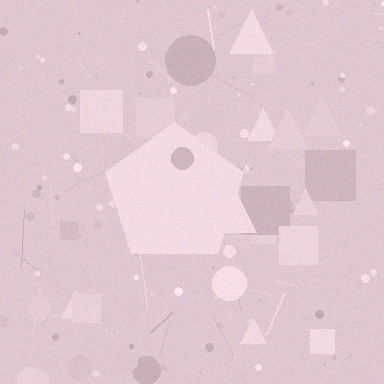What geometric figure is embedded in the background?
A pentagon is embedded in the background.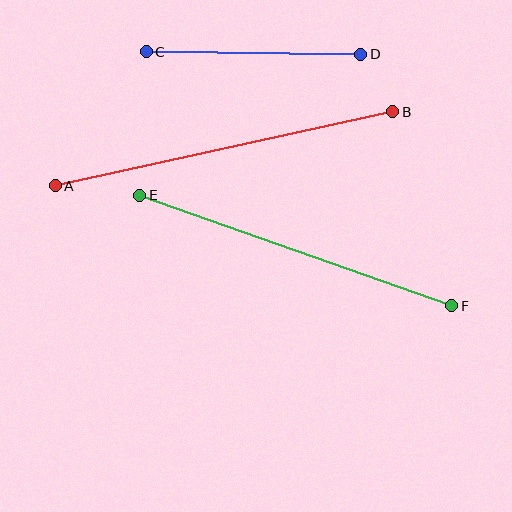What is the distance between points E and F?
The distance is approximately 331 pixels.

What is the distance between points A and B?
The distance is approximately 346 pixels.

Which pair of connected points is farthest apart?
Points A and B are farthest apart.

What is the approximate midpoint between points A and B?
The midpoint is at approximately (224, 149) pixels.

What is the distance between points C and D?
The distance is approximately 214 pixels.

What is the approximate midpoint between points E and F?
The midpoint is at approximately (296, 250) pixels.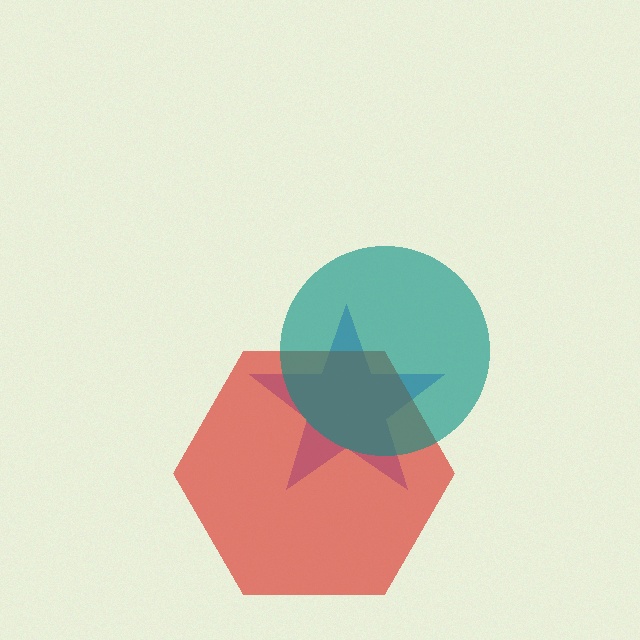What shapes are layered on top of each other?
The layered shapes are: a blue star, a red hexagon, a teal circle.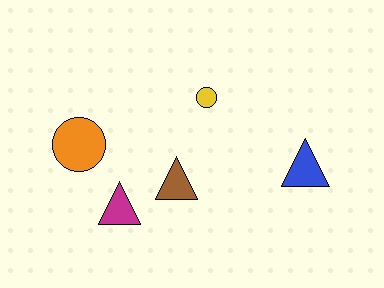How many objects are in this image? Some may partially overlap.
There are 5 objects.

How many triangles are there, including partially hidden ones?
There are 3 triangles.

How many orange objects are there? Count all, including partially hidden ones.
There is 1 orange object.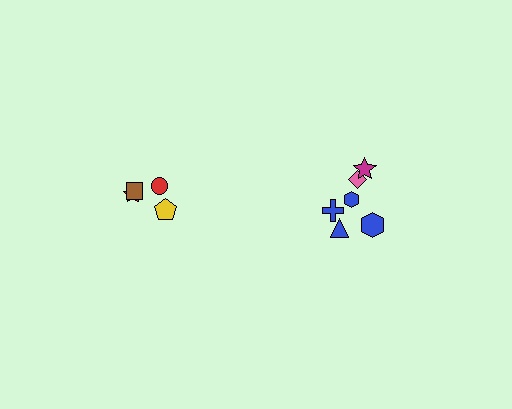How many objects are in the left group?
There are 4 objects.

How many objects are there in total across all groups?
There are 10 objects.